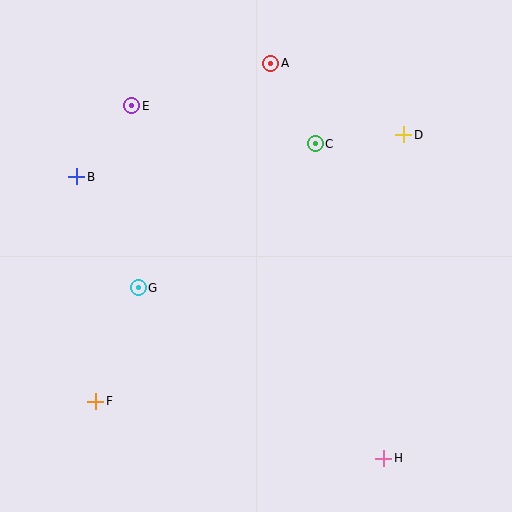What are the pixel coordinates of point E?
Point E is at (132, 106).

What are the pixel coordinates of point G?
Point G is at (138, 288).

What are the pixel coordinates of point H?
Point H is at (384, 458).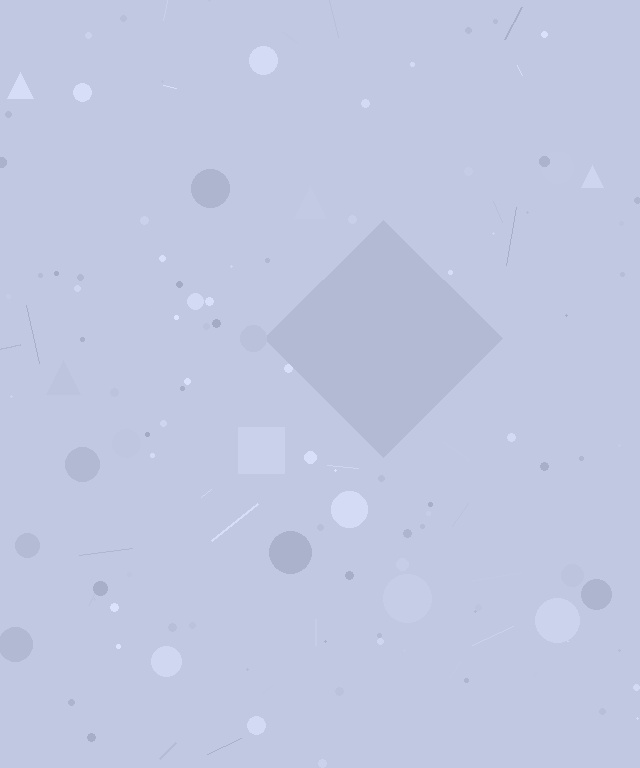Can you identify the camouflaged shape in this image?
The camouflaged shape is a diamond.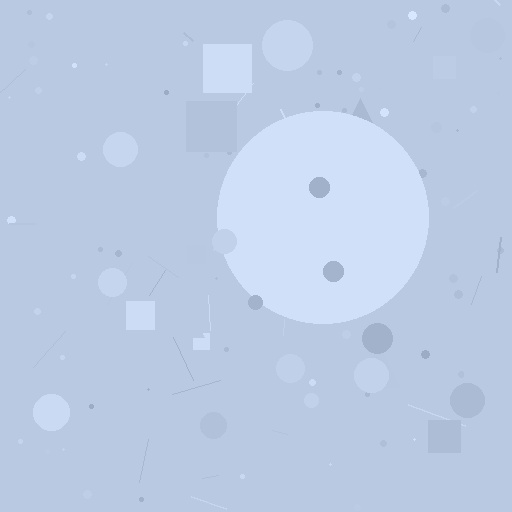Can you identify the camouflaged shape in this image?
The camouflaged shape is a circle.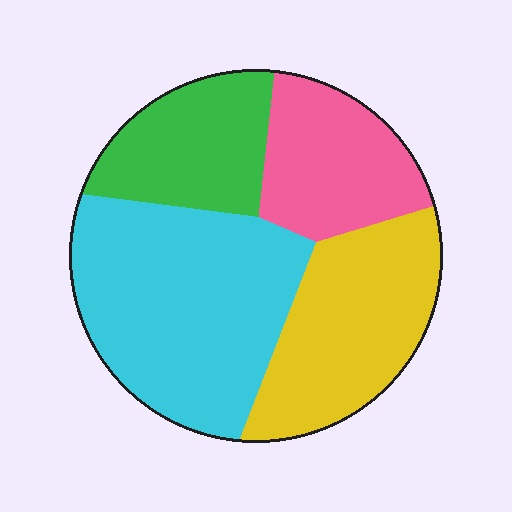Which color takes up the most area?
Cyan, at roughly 40%.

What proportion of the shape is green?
Green covers 18% of the shape.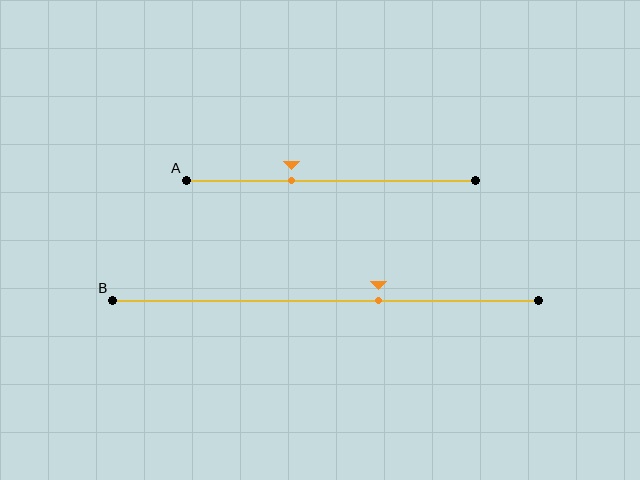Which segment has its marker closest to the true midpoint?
Segment B has its marker closest to the true midpoint.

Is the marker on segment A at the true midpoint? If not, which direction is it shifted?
No, the marker on segment A is shifted to the left by about 14% of the segment length.